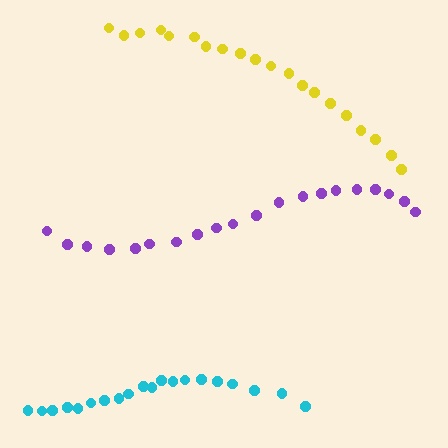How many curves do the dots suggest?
There are 3 distinct paths.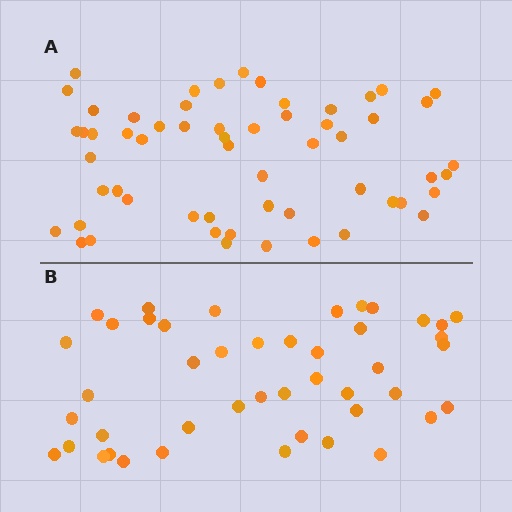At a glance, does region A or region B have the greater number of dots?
Region A (the top region) has more dots.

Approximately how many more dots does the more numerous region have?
Region A has approximately 15 more dots than region B.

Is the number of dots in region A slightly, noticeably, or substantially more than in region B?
Region A has noticeably more, but not dramatically so. The ratio is roughly 1.3 to 1.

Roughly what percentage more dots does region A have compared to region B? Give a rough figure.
About 30% more.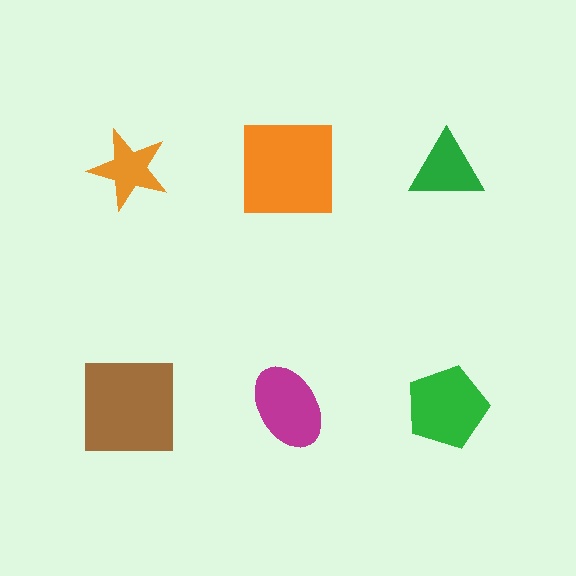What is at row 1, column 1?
An orange star.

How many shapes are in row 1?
3 shapes.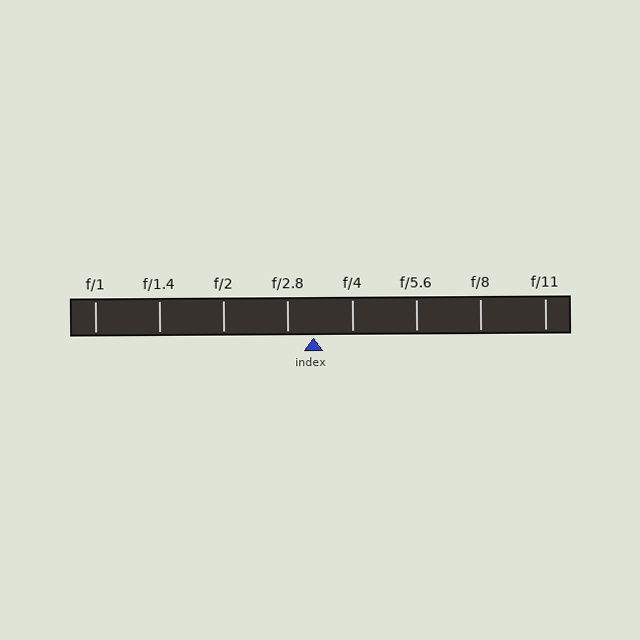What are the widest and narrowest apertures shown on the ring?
The widest aperture shown is f/1 and the narrowest is f/11.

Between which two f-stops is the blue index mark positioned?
The index mark is between f/2.8 and f/4.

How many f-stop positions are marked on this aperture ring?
There are 8 f-stop positions marked.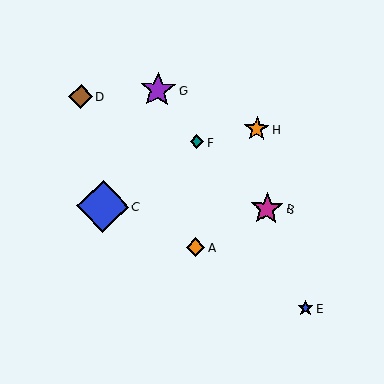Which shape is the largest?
The blue diamond (labeled C) is the largest.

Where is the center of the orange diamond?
The center of the orange diamond is at (195, 247).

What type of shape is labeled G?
Shape G is a purple star.